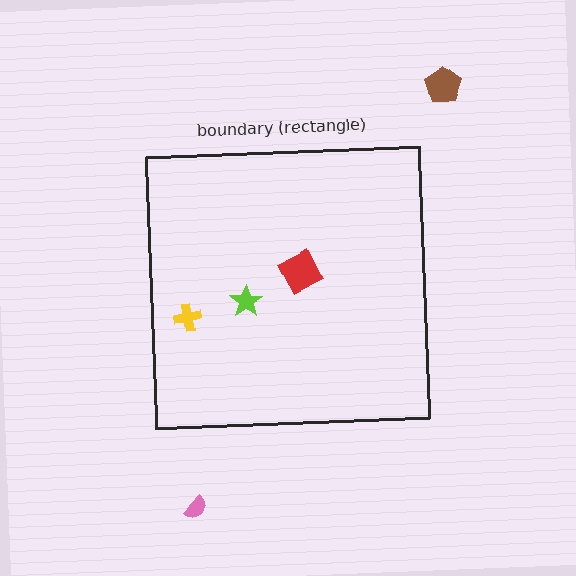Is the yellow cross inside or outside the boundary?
Inside.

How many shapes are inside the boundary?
3 inside, 2 outside.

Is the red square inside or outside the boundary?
Inside.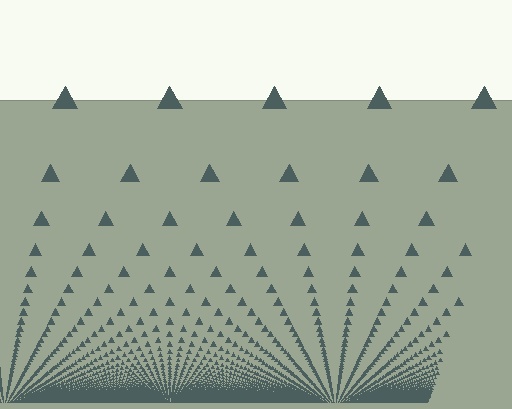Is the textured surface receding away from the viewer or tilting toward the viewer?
The surface appears to tilt toward the viewer. Texture elements get larger and sparser toward the top.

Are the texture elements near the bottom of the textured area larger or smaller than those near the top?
Smaller. The gradient is inverted — elements near the bottom are smaller and denser.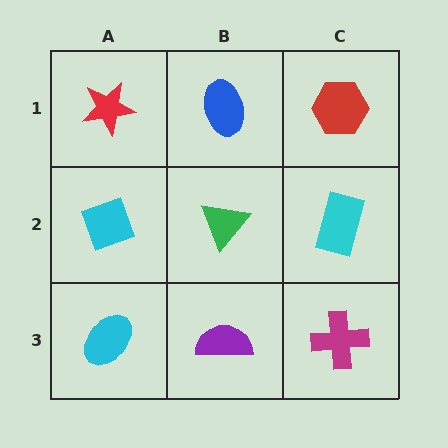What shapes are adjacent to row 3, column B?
A green triangle (row 2, column B), a cyan ellipse (row 3, column A), a magenta cross (row 3, column C).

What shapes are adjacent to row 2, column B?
A blue ellipse (row 1, column B), a purple semicircle (row 3, column B), a cyan diamond (row 2, column A), a cyan rectangle (row 2, column C).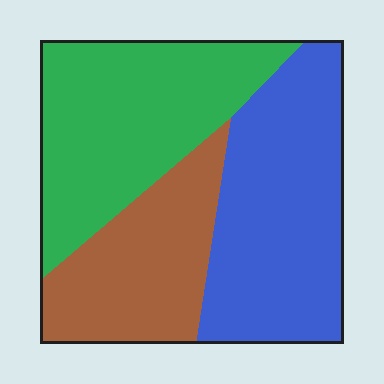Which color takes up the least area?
Brown, at roughly 25%.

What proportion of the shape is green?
Green takes up between a quarter and a half of the shape.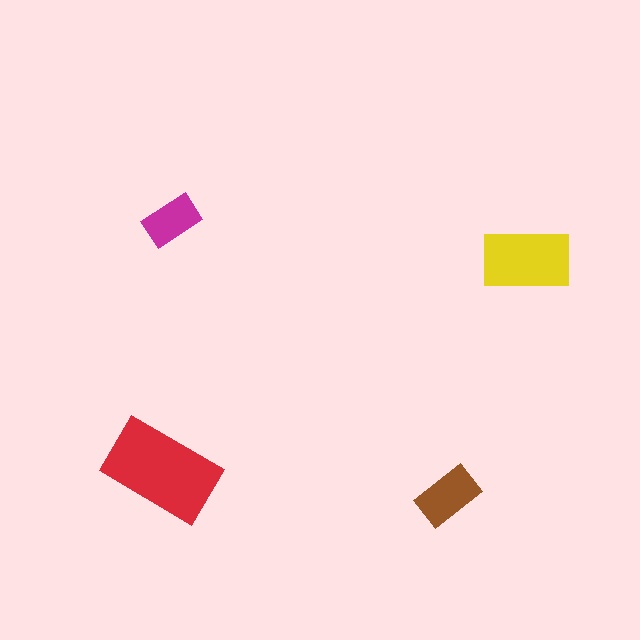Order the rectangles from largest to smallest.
the red one, the yellow one, the brown one, the magenta one.